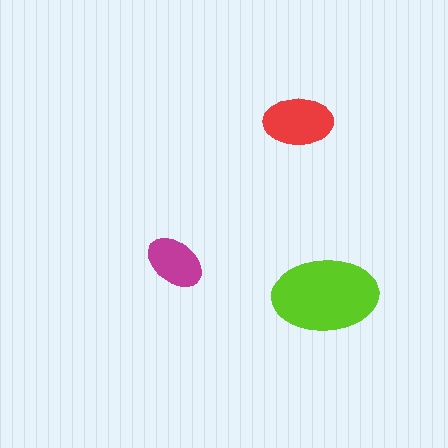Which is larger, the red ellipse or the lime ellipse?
The lime one.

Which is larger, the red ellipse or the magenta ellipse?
The red one.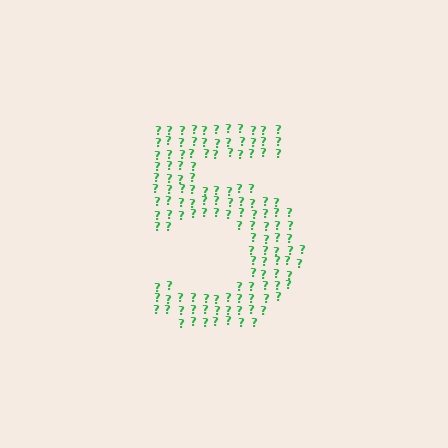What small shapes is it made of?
It is made of small question marks.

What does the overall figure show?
The overall figure shows the digit 5.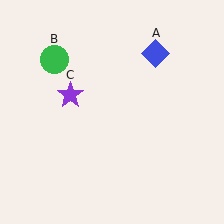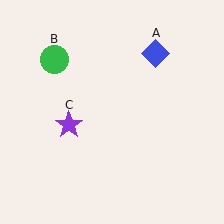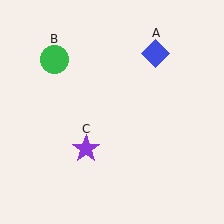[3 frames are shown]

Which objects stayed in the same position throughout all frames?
Blue diamond (object A) and green circle (object B) remained stationary.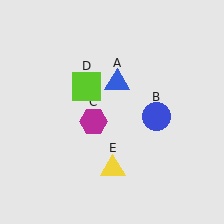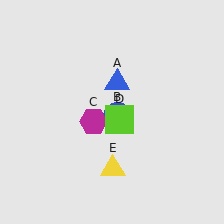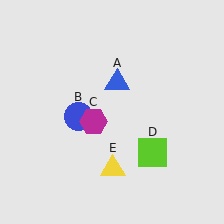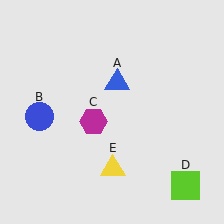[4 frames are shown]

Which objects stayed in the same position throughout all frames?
Blue triangle (object A) and magenta hexagon (object C) and yellow triangle (object E) remained stationary.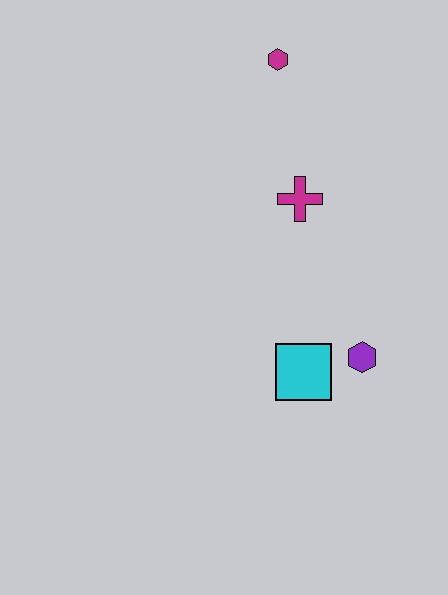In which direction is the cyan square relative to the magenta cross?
The cyan square is below the magenta cross.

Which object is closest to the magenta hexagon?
The magenta cross is closest to the magenta hexagon.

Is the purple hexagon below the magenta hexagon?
Yes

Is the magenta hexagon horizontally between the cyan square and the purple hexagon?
No